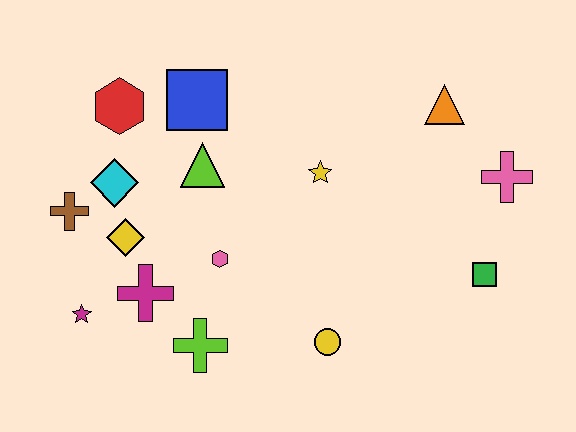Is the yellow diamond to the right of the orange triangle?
No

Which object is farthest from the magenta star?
The pink cross is farthest from the magenta star.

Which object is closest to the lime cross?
The magenta cross is closest to the lime cross.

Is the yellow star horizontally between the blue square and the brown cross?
No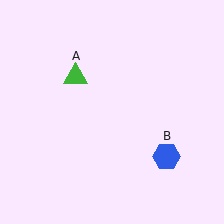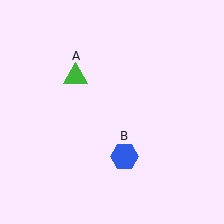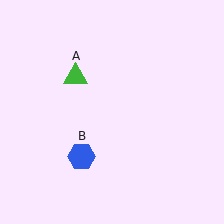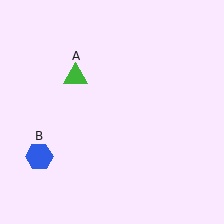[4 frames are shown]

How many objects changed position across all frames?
1 object changed position: blue hexagon (object B).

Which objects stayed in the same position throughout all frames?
Green triangle (object A) remained stationary.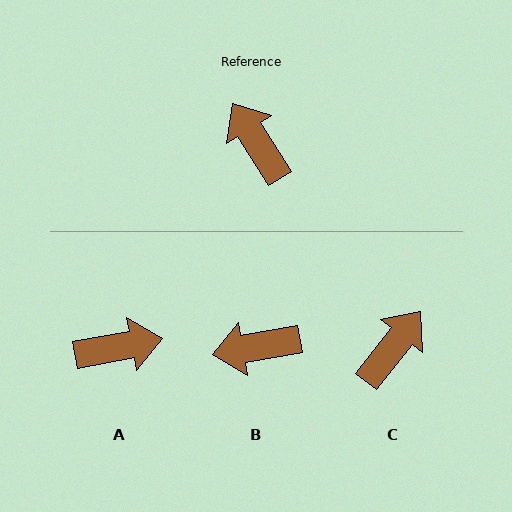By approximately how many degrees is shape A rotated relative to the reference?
Approximately 112 degrees clockwise.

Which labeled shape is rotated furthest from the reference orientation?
A, about 112 degrees away.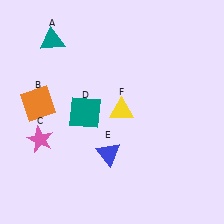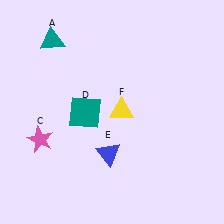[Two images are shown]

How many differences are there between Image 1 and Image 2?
There is 1 difference between the two images.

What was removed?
The orange square (B) was removed in Image 2.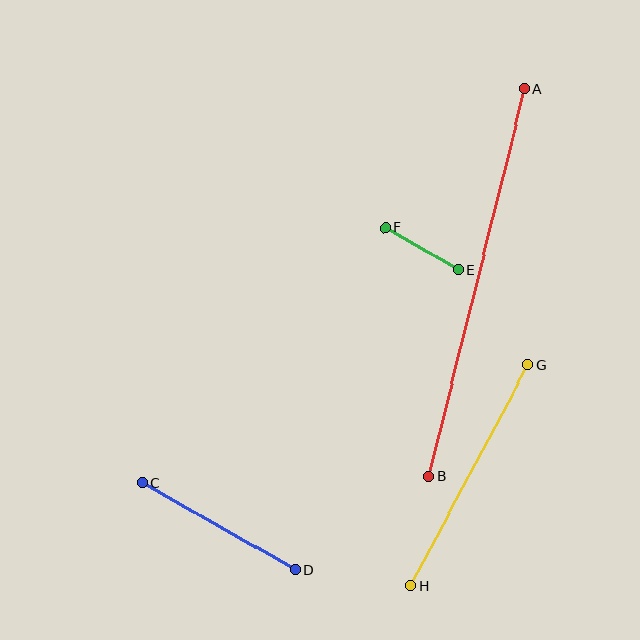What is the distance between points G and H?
The distance is approximately 250 pixels.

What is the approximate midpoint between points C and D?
The midpoint is at approximately (219, 527) pixels.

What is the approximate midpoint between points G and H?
The midpoint is at approximately (469, 476) pixels.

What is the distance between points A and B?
The distance is approximately 399 pixels.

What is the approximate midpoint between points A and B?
The midpoint is at approximately (477, 283) pixels.